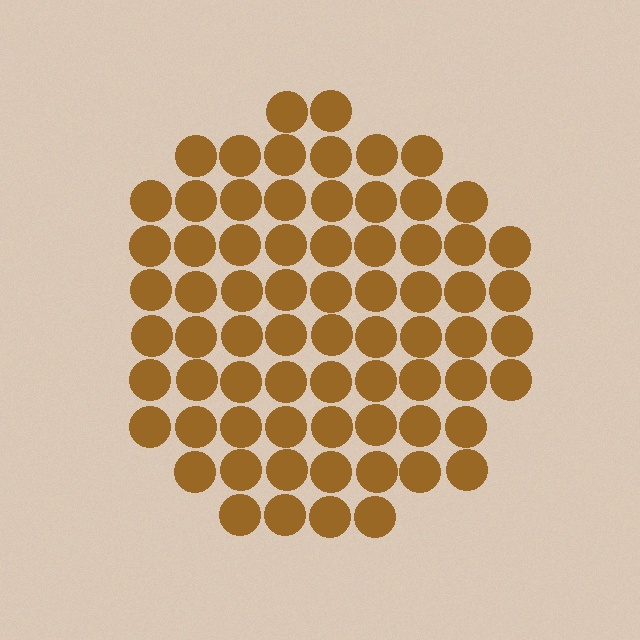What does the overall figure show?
The overall figure shows a circle.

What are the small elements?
The small elements are circles.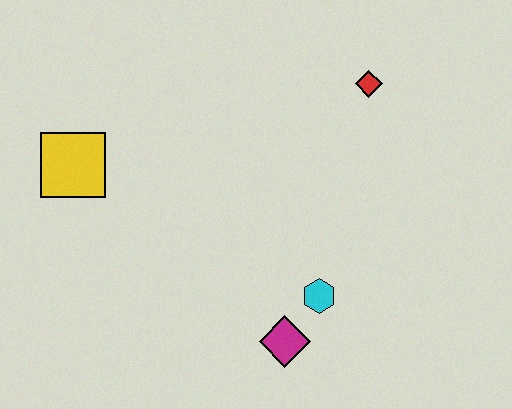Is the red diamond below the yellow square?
No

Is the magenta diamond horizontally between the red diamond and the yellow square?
Yes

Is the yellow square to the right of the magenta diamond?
No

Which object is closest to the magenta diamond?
The cyan hexagon is closest to the magenta diamond.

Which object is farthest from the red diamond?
The yellow square is farthest from the red diamond.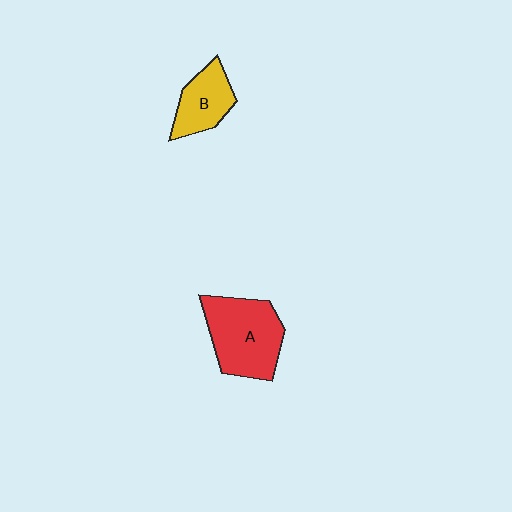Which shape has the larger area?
Shape A (red).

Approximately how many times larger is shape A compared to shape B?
Approximately 1.7 times.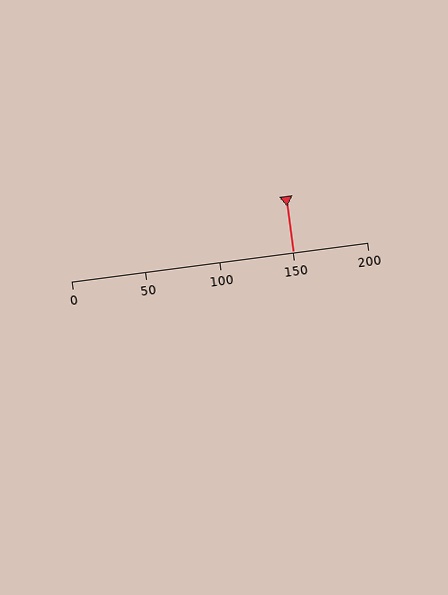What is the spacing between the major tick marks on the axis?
The major ticks are spaced 50 apart.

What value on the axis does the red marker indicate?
The marker indicates approximately 150.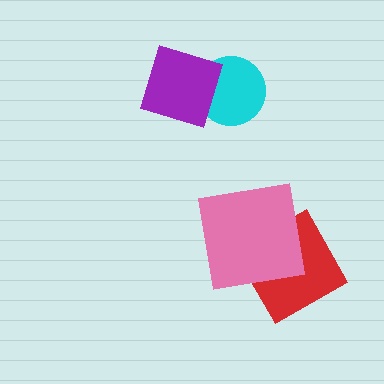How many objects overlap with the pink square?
1 object overlaps with the pink square.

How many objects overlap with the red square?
1 object overlaps with the red square.